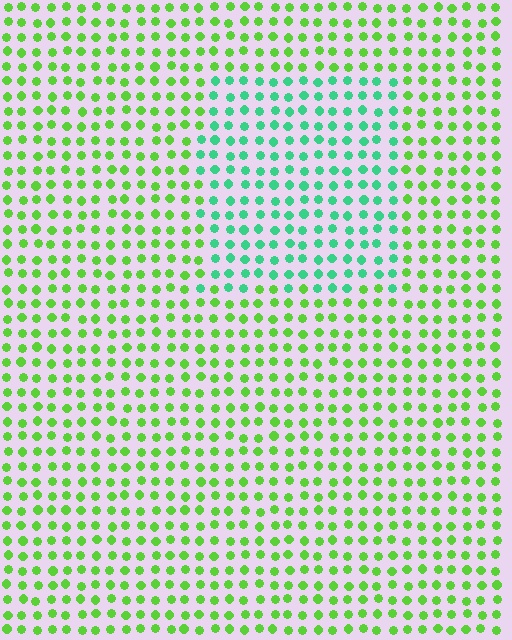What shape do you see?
I see a rectangle.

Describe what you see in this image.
The image is filled with small lime elements in a uniform arrangement. A rectangle-shaped region is visible where the elements are tinted to a slightly different hue, forming a subtle color boundary.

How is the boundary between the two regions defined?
The boundary is defined purely by a slight shift in hue (about 44 degrees). Spacing, size, and orientation are identical on both sides.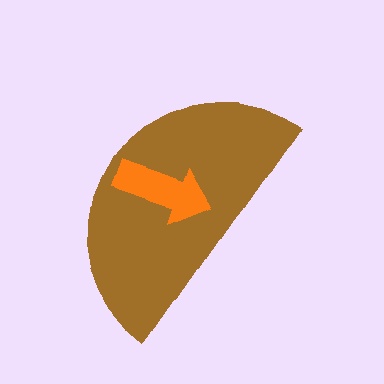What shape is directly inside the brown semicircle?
The orange arrow.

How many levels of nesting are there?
2.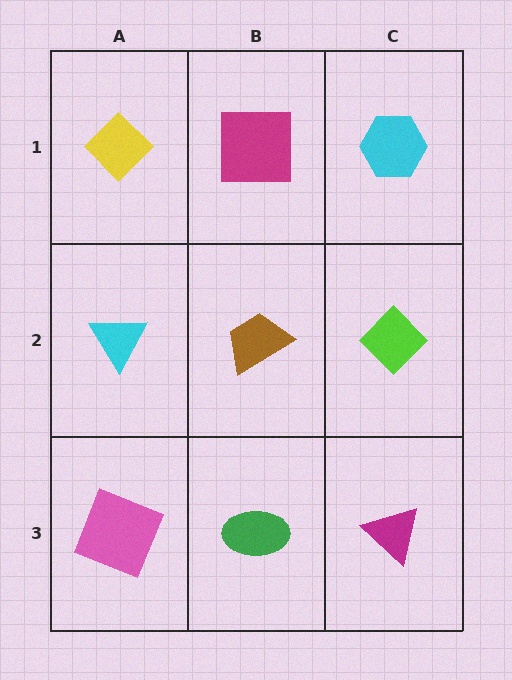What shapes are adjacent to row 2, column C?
A cyan hexagon (row 1, column C), a magenta triangle (row 3, column C), a brown trapezoid (row 2, column B).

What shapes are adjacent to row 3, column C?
A lime diamond (row 2, column C), a green ellipse (row 3, column B).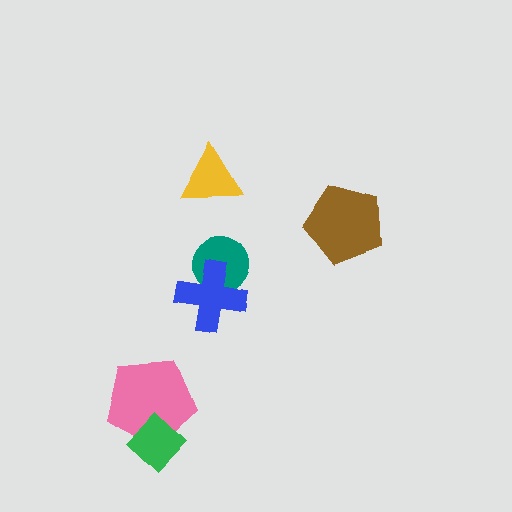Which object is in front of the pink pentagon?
The green diamond is in front of the pink pentagon.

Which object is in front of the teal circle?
The blue cross is in front of the teal circle.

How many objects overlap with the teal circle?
1 object overlaps with the teal circle.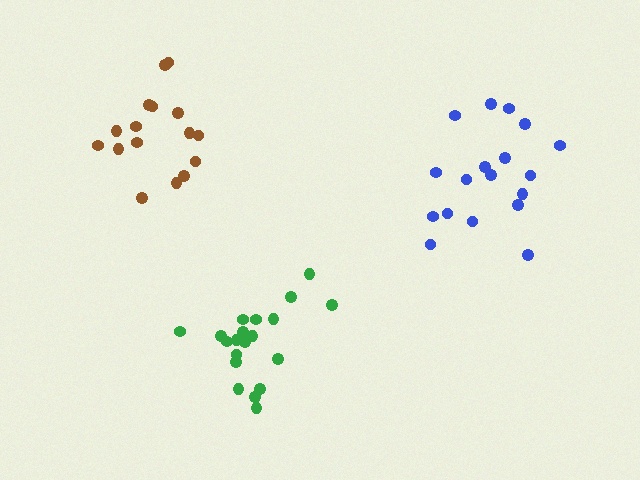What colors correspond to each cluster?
The clusters are colored: brown, green, blue.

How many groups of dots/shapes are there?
There are 3 groups.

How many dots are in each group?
Group 1: 16 dots, Group 2: 20 dots, Group 3: 18 dots (54 total).